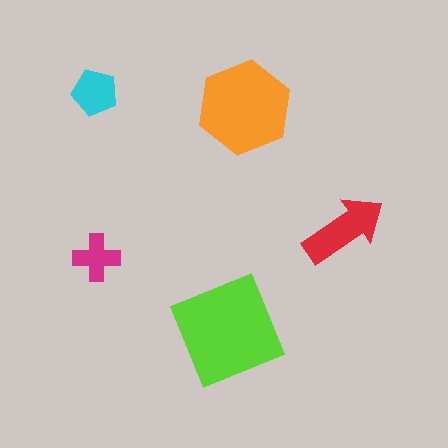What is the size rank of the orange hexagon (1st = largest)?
2nd.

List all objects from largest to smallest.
The lime diamond, the orange hexagon, the red arrow, the cyan pentagon, the magenta cross.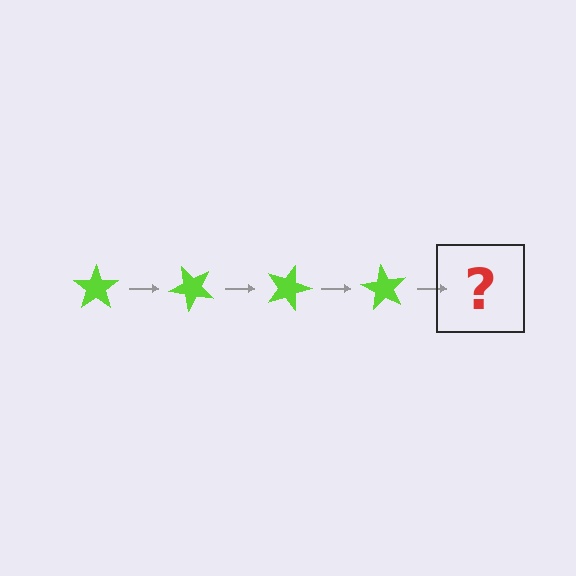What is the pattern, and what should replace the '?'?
The pattern is that the star rotates 45 degrees each step. The '?' should be a lime star rotated 180 degrees.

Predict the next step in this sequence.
The next step is a lime star rotated 180 degrees.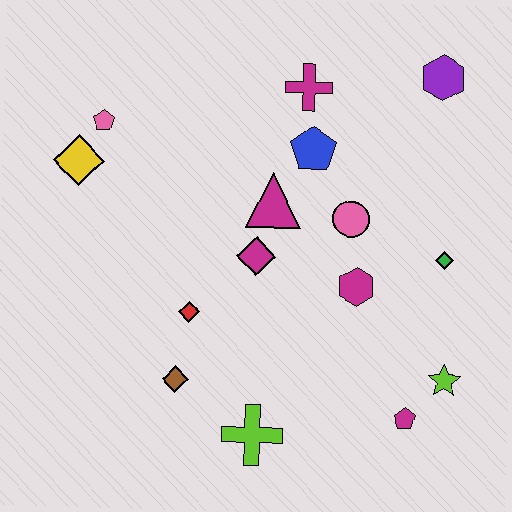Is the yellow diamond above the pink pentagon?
No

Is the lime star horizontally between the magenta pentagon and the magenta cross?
No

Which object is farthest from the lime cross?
The purple hexagon is farthest from the lime cross.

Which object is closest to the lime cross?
The brown diamond is closest to the lime cross.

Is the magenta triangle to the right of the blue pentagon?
No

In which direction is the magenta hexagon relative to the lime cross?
The magenta hexagon is above the lime cross.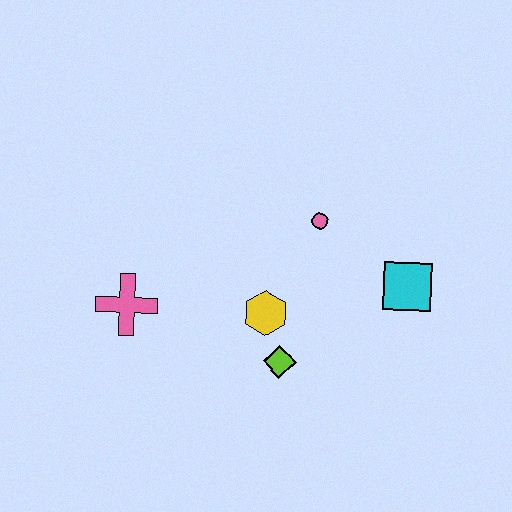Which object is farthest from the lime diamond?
The pink cross is farthest from the lime diamond.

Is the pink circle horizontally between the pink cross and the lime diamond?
No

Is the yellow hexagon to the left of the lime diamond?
Yes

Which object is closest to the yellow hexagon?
The lime diamond is closest to the yellow hexagon.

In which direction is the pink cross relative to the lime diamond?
The pink cross is to the left of the lime diamond.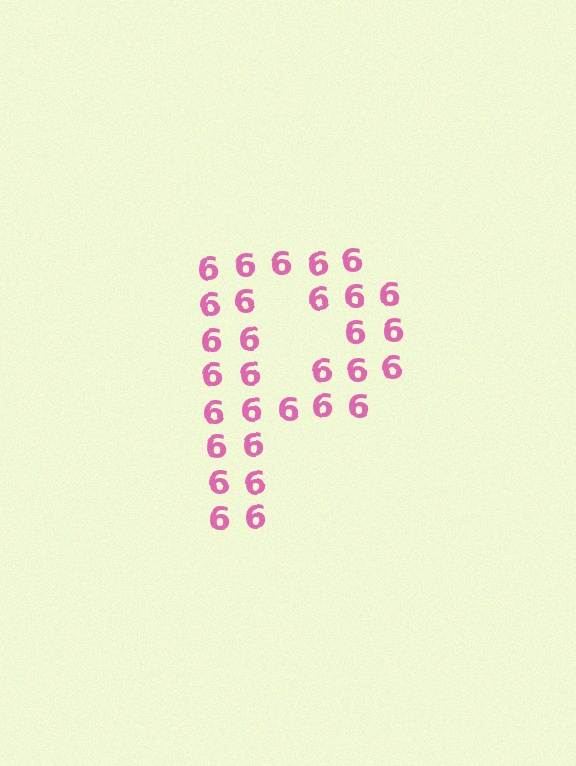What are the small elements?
The small elements are digit 6's.